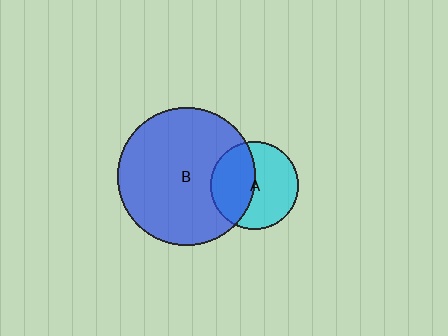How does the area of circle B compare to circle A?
Approximately 2.5 times.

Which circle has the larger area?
Circle B (blue).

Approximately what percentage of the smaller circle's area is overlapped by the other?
Approximately 45%.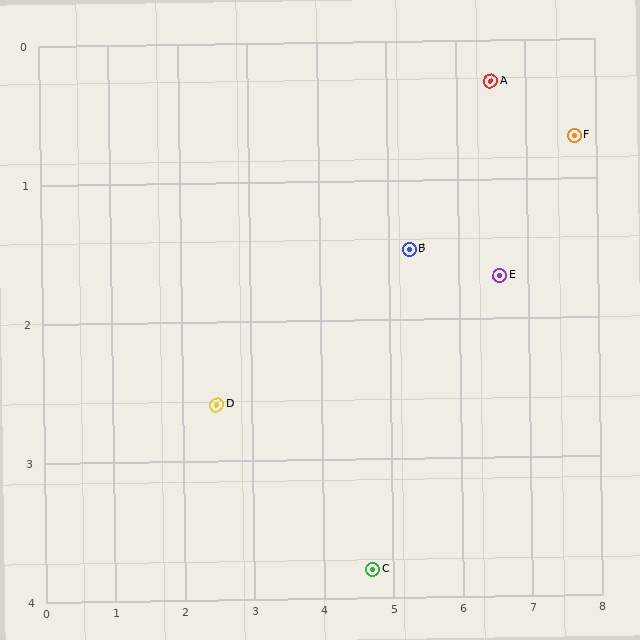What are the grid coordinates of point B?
Point B is at approximately (5.3, 1.5).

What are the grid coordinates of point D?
Point D is at approximately (2.5, 2.6).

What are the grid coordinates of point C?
Point C is at approximately (4.7, 3.8).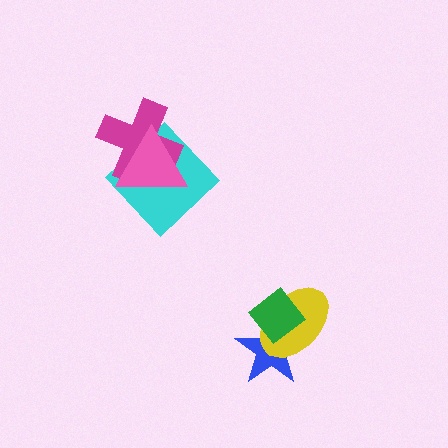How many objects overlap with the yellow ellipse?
2 objects overlap with the yellow ellipse.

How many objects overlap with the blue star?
2 objects overlap with the blue star.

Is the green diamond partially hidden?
No, no other shape covers it.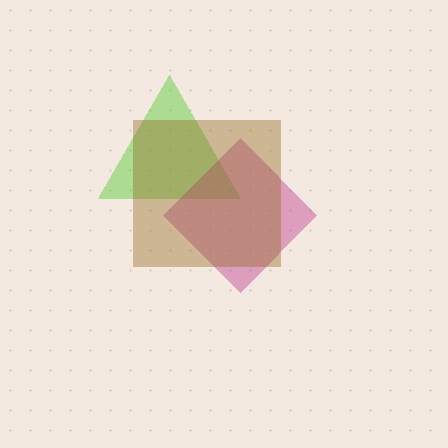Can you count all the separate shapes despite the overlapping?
Yes, there are 3 separate shapes.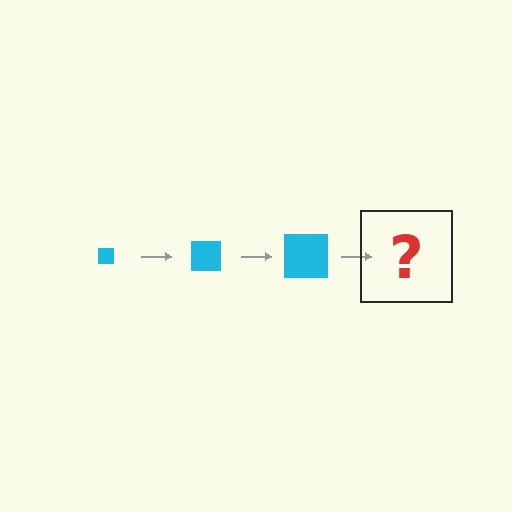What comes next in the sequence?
The next element should be a cyan square, larger than the previous one.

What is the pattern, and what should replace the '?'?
The pattern is that the square gets progressively larger each step. The '?' should be a cyan square, larger than the previous one.